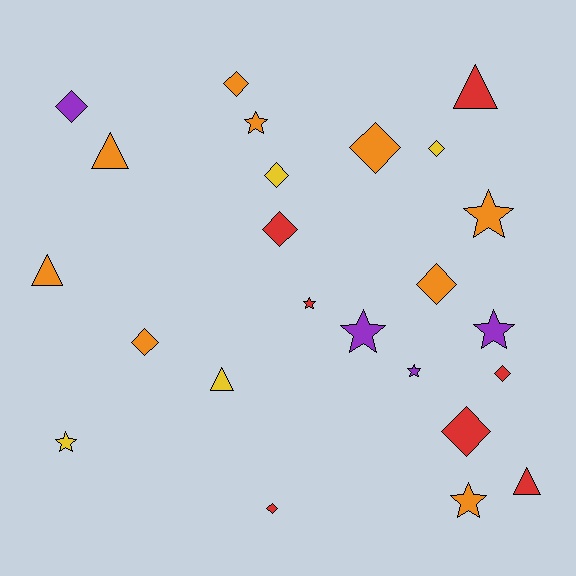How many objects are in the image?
There are 24 objects.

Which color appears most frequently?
Orange, with 9 objects.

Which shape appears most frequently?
Diamond, with 11 objects.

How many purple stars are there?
There are 3 purple stars.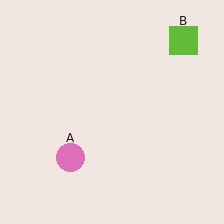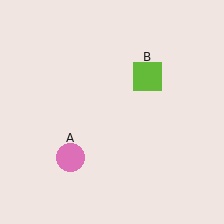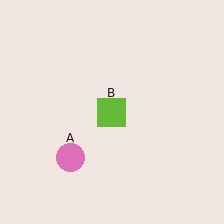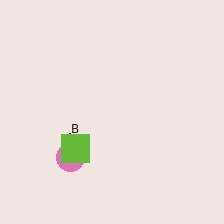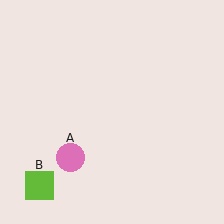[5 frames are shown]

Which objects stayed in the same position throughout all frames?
Pink circle (object A) remained stationary.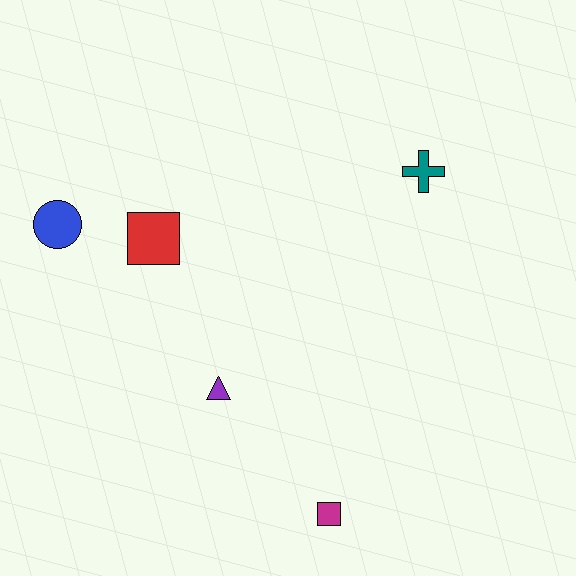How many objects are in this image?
There are 5 objects.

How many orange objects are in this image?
There are no orange objects.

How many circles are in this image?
There is 1 circle.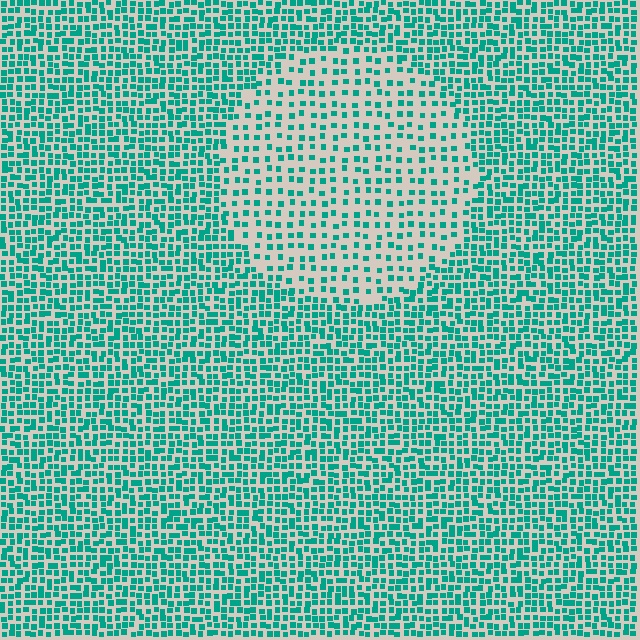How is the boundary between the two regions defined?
The boundary is defined by a change in element density (approximately 2.1x ratio). All elements are the same color, size, and shape.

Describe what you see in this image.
The image contains small teal elements arranged at two different densities. A circle-shaped region is visible where the elements are less densely packed than the surrounding area.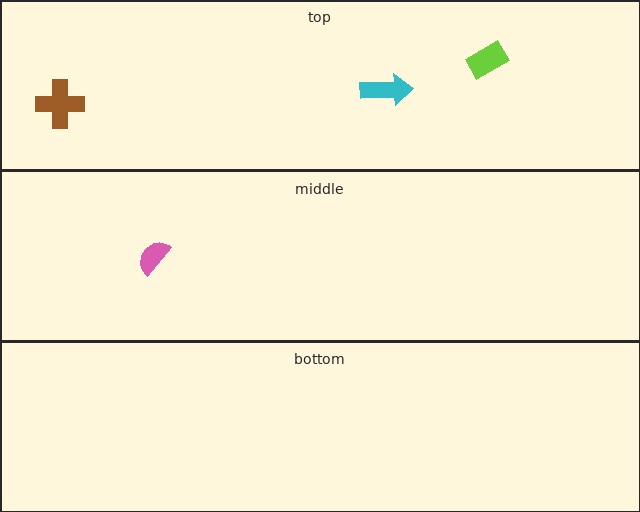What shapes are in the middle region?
The pink semicircle.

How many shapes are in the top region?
3.